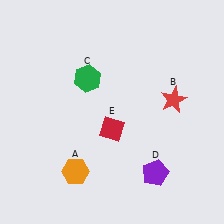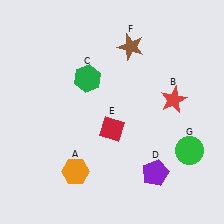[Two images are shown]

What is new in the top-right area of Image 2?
A brown star (F) was added in the top-right area of Image 2.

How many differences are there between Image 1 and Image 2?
There are 2 differences between the two images.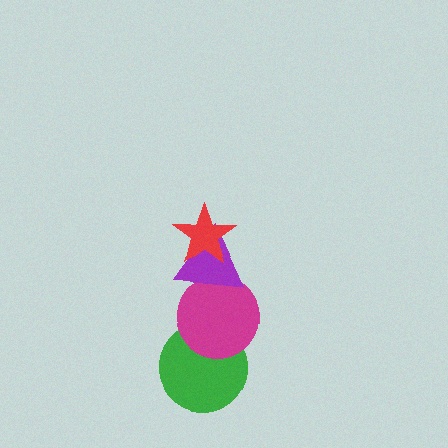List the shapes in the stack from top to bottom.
From top to bottom: the red star, the purple triangle, the magenta circle, the green circle.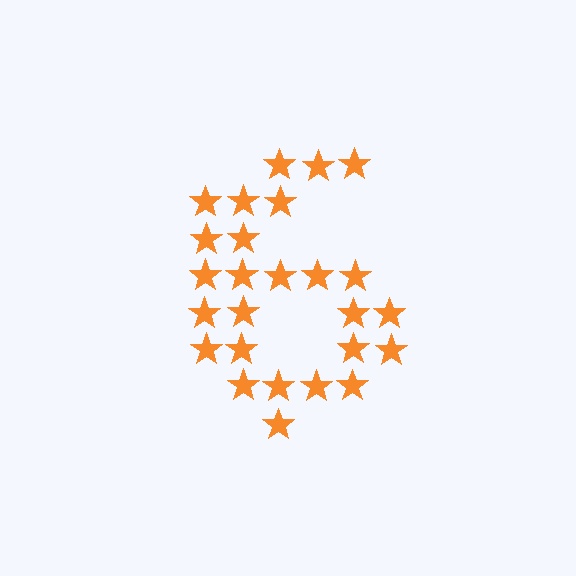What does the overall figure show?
The overall figure shows the digit 6.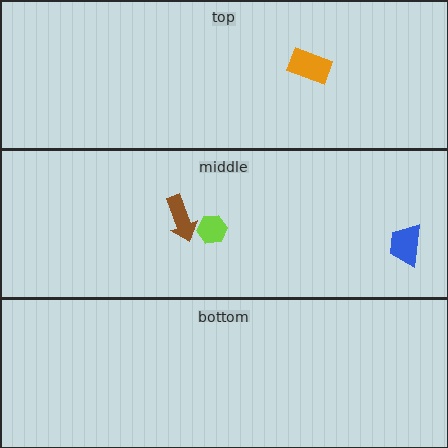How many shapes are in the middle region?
3.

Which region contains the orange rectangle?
The top region.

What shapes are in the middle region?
The lime hexagon, the brown arrow, the blue trapezoid.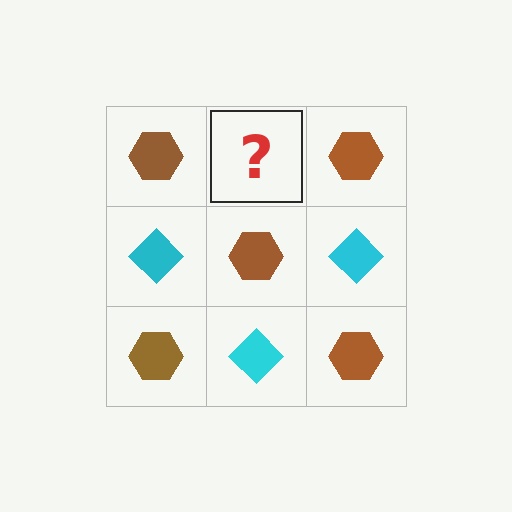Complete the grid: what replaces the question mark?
The question mark should be replaced with a cyan diamond.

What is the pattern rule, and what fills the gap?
The rule is that it alternates brown hexagon and cyan diamond in a checkerboard pattern. The gap should be filled with a cyan diamond.